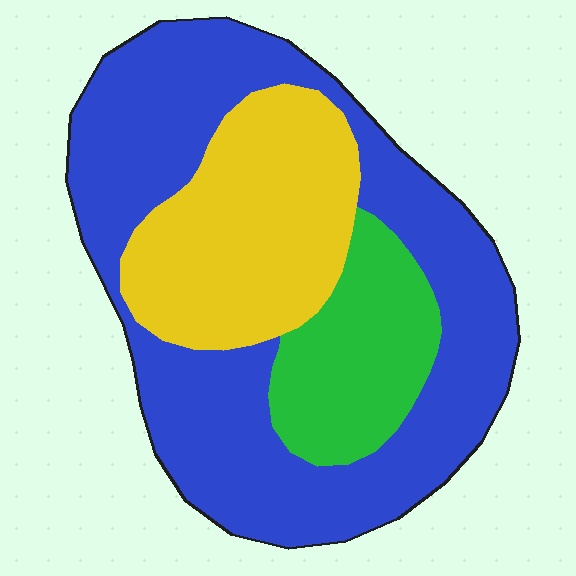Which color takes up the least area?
Green, at roughly 15%.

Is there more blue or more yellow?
Blue.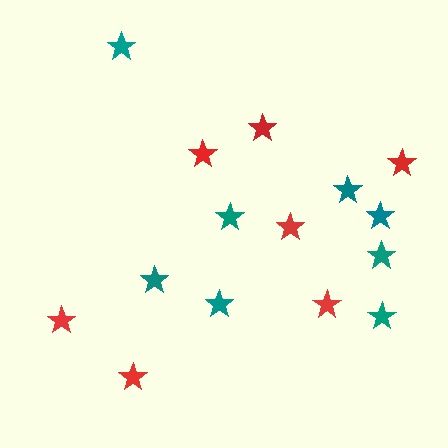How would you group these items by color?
There are 2 groups: one group of teal stars (8) and one group of red stars (7).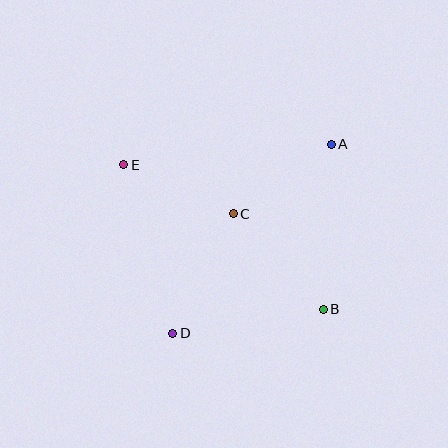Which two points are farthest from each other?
Points A and D are farthest from each other.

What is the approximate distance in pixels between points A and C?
The distance between A and C is approximately 120 pixels.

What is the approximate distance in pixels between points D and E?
The distance between D and E is approximately 175 pixels.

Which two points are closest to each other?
Points C and E are closest to each other.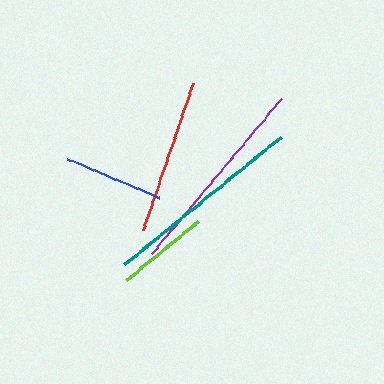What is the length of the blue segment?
The blue segment is approximately 100 pixels long.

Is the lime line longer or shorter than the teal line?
The teal line is longer than the lime line.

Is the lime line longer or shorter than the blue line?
The blue line is longer than the lime line.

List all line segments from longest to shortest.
From longest to shortest: purple, teal, red, blue, lime.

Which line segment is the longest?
The purple line is the longest at approximately 203 pixels.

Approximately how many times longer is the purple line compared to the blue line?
The purple line is approximately 2.0 times the length of the blue line.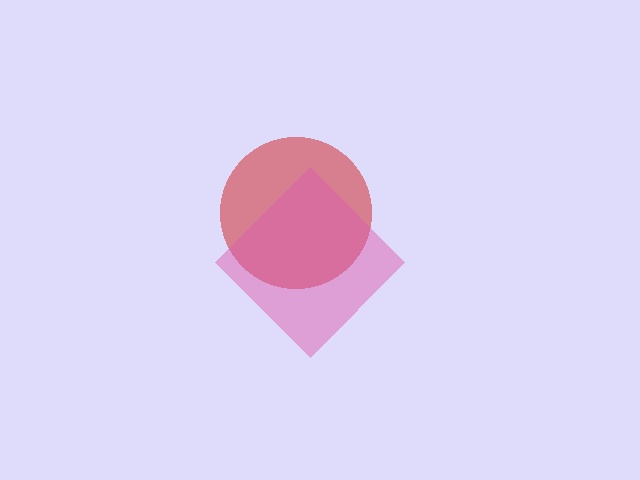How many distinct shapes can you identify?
There are 2 distinct shapes: a red circle, a pink diamond.